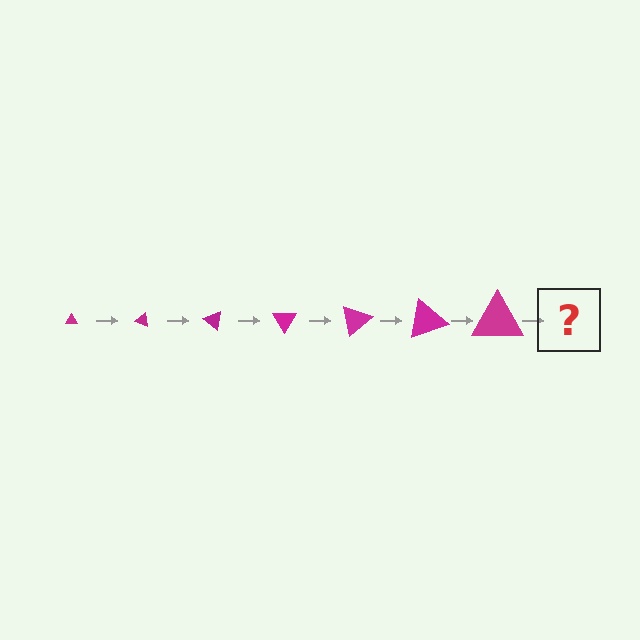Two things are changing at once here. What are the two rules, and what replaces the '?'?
The two rules are that the triangle grows larger each step and it rotates 20 degrees each step. The '?' should be a triangle, larger than the previous one and rotated 140 degrees from the start.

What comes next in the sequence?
The next element should be a triangle, larger than the previous one and rotated 140 degrees from the start.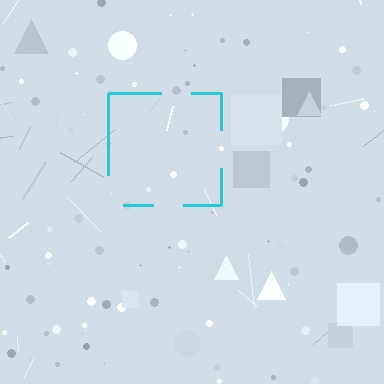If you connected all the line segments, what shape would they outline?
They would outline a square.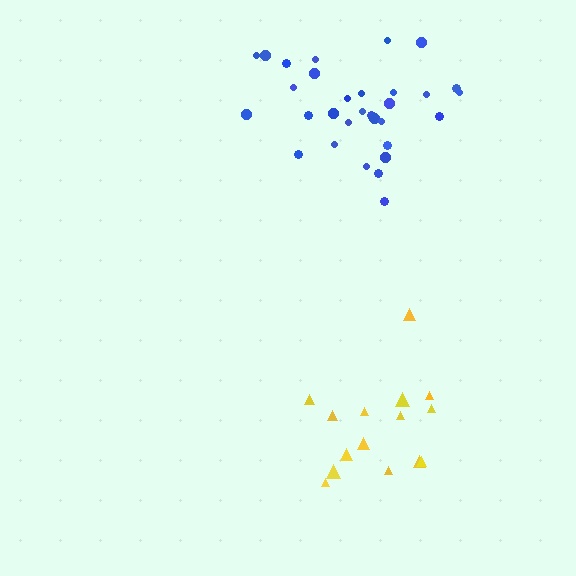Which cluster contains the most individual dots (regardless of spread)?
Blue (31).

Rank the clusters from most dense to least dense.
blue, yellow.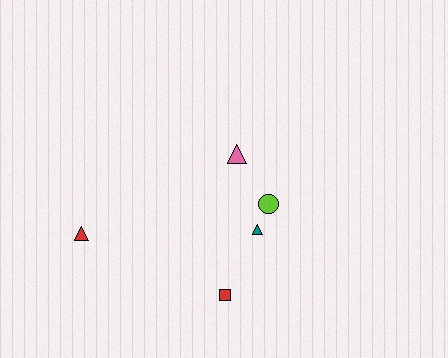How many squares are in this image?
There is 1 square.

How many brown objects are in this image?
There are no brown objects.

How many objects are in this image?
There are 5 objects.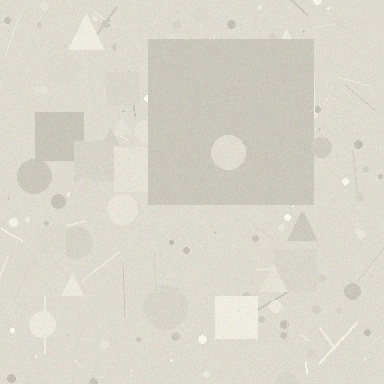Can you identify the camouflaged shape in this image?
The camouflaged shape is a square.